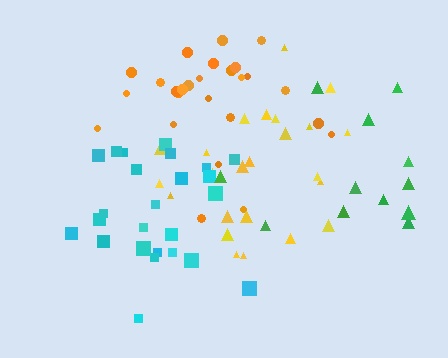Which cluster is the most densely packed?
Yellow.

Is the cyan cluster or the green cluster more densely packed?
Cyan.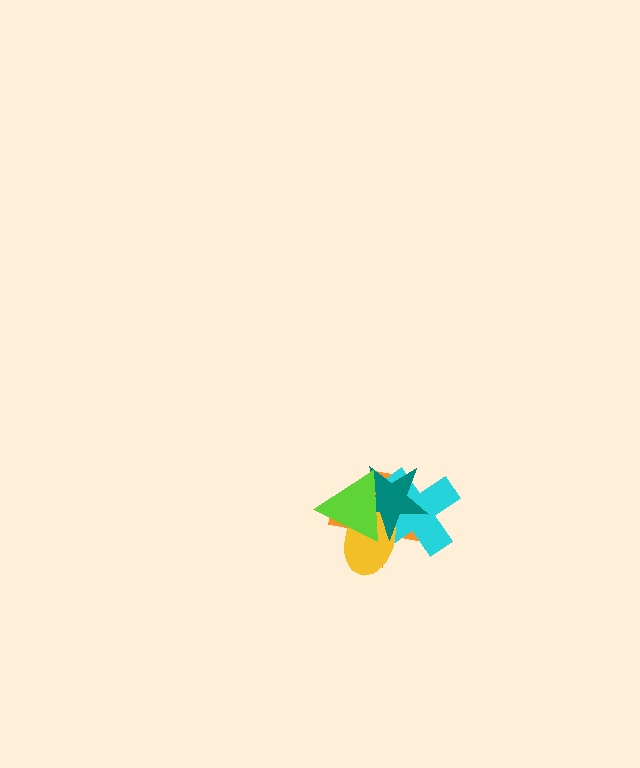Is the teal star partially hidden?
Yes, it is partially covered by another shape.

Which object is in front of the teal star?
The lime triangle is in front of the teal star.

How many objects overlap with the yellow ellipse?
4 objects overlap with the yellow ellipse.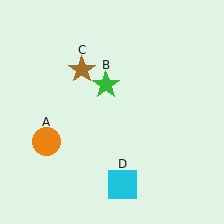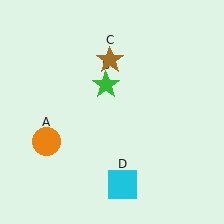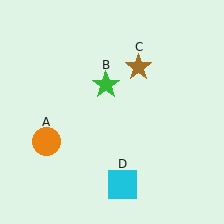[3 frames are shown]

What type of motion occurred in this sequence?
The brown star (object C) rotated clockwise around the center of the scene.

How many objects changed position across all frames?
1 object changed position: brown star (object C).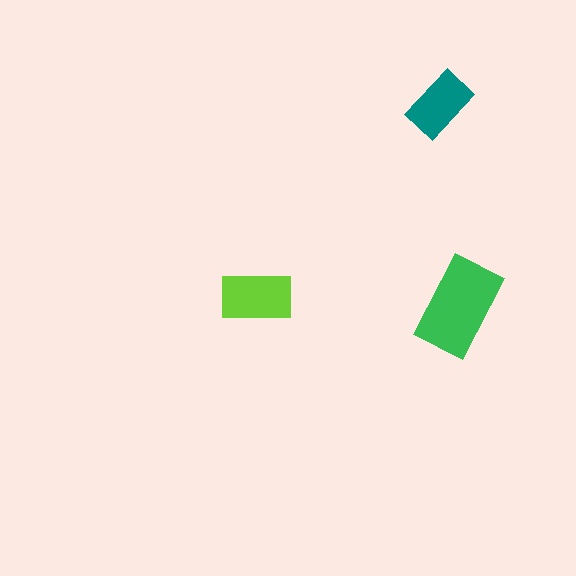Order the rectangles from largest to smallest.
the green one, the lime one, the teal one.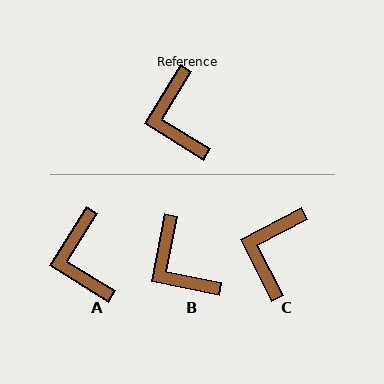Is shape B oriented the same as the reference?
No, it is off by about 20 degrees.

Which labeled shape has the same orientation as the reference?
A.